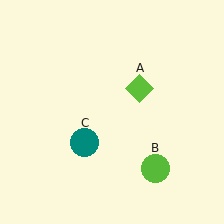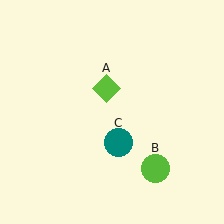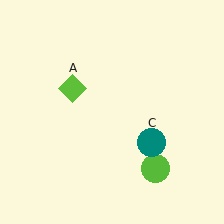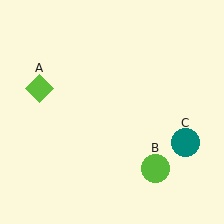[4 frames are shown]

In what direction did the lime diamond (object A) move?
The lime diamond (object A) moved left.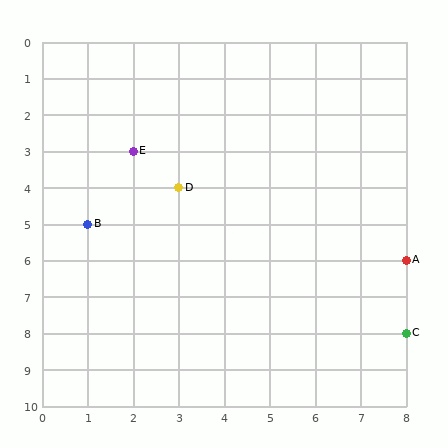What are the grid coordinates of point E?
Point E is at grid coordinates (2, 3).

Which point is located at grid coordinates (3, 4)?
Point D is at (3, 4).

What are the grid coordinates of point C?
Point C is at grid coordinates (8, 8).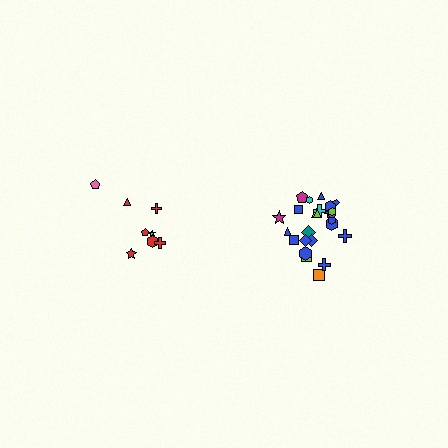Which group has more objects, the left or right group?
The right group.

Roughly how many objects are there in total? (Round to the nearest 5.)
Roughly 35 objects in total.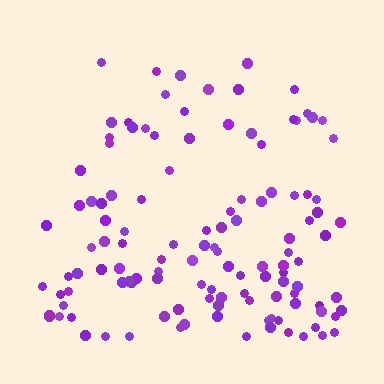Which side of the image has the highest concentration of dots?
The bottom.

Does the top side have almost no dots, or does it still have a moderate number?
Still a moderate number, just noticeably fewer than the bottom.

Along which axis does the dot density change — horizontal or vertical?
Vertical.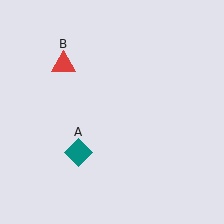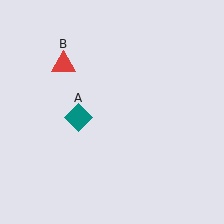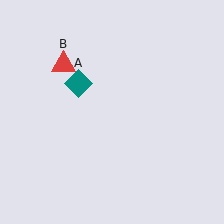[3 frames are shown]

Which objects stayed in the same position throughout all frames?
Red triangle (object B) remained stationary.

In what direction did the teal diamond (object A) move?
The teal diamond (object A) moved up.